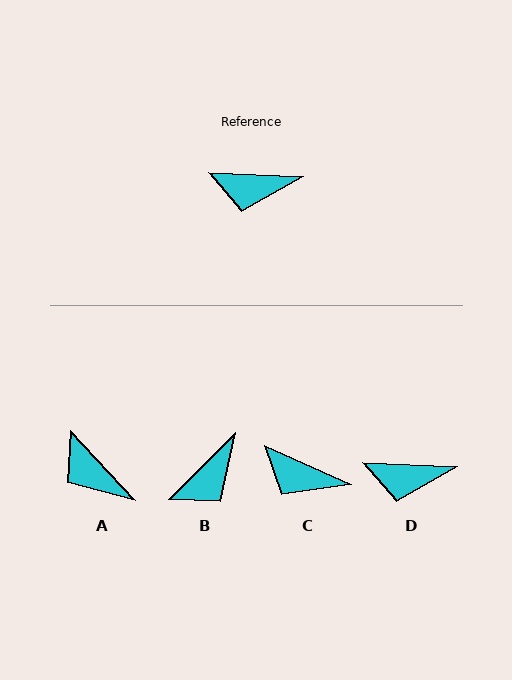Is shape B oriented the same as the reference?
No, it is off by about 48 degrees.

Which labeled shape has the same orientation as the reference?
D.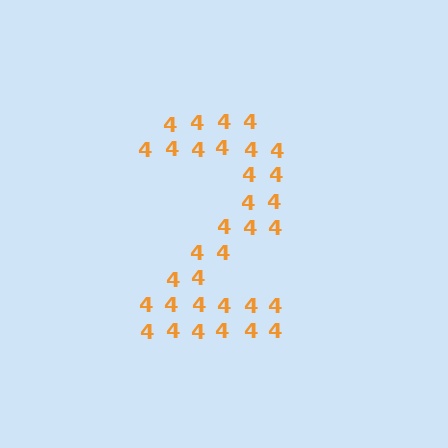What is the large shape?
The large shape is the digit 2.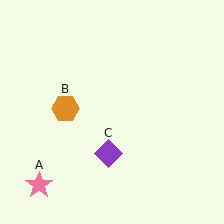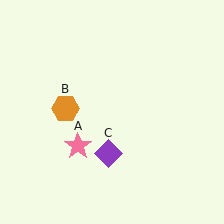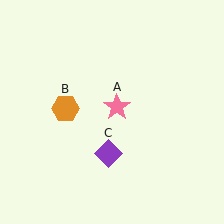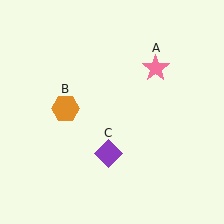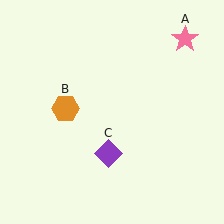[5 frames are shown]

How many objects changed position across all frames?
1 object changed position: pink star (object A).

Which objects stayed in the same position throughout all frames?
Orange hexagon (object B) and purple diamond (object C) remained stationary.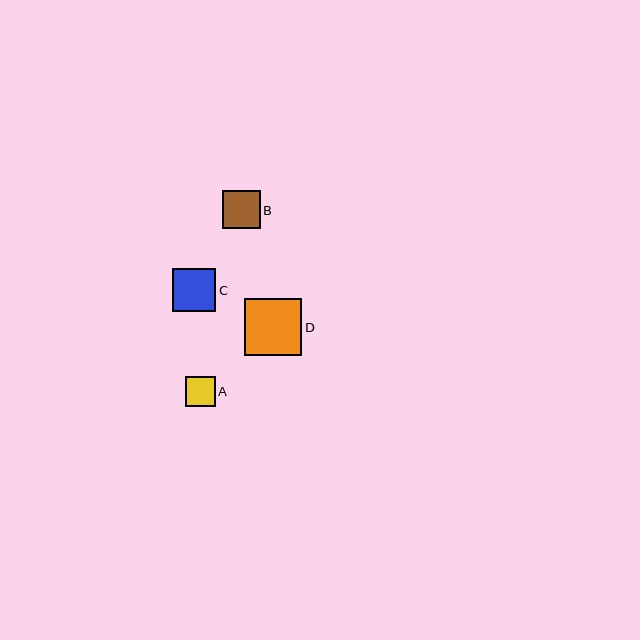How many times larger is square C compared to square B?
Square C is approximately 1.1 times the size of square B.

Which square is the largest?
Square D is the largest with a size of approximately 58 pixels.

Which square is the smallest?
Square A is the smallest with a size of approximately 30 pixels.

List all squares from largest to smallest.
From largest to smallest: D, C, B, A.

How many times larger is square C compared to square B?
Square C is approximately 1.1 times the size of square B.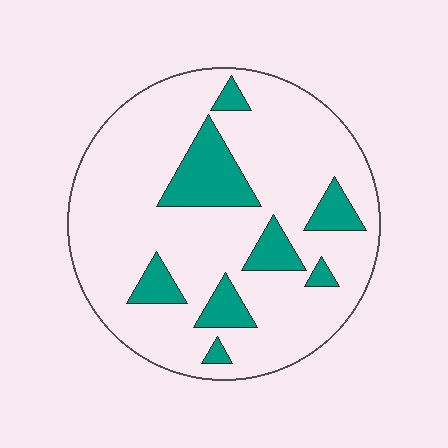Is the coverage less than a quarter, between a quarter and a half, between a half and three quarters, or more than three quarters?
Less than a quarter.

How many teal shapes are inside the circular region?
8.